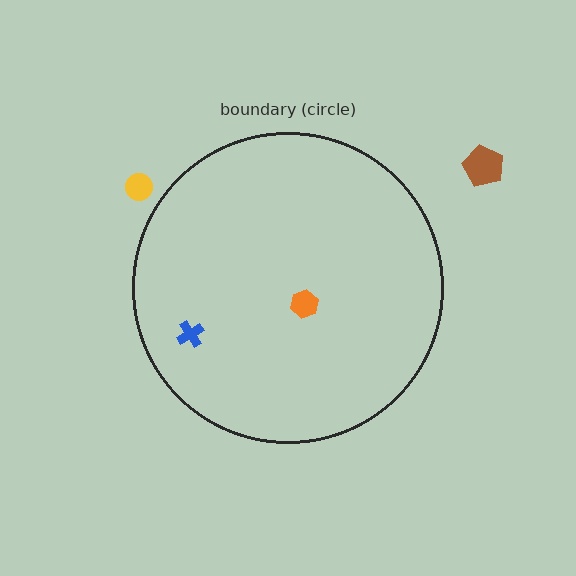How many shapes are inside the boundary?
2 inside, 2 outside.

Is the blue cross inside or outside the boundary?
Inside.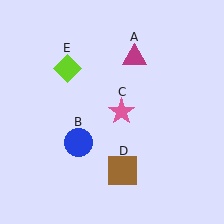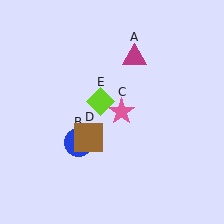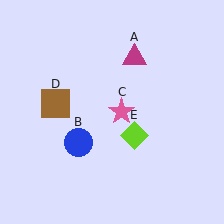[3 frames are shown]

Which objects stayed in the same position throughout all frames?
Magenta triangle (object A) and blue circle (object B) and pink star (object C) remained stationary.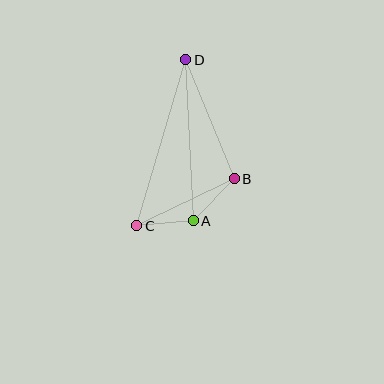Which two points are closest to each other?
Points A and C are closest to each other.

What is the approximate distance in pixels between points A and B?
The distance between A and B is approximately 59 pixels.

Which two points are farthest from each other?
Points C and D are farthest from each other.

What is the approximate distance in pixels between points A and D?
The distance between A and D is approximately 161 pixels.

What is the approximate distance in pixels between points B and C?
The distance between B and C is approximately 109 pixels.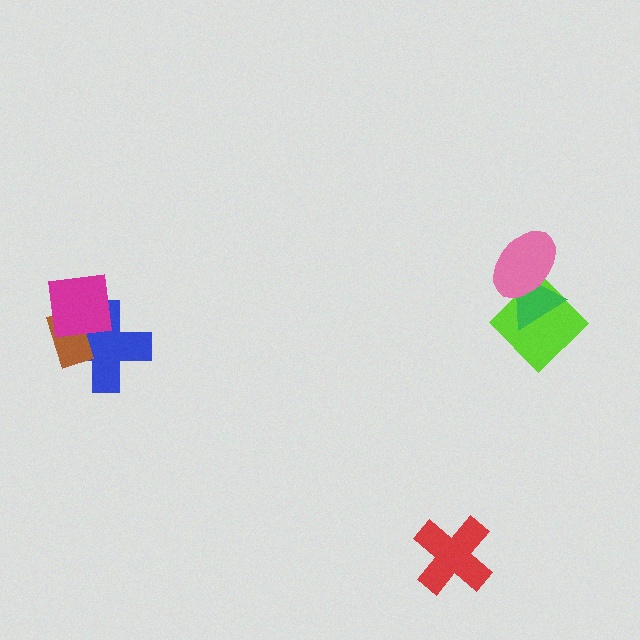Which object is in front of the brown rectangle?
The magenta square is in front of the brown rectangle.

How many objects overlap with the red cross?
0 objects overlap with the red cross.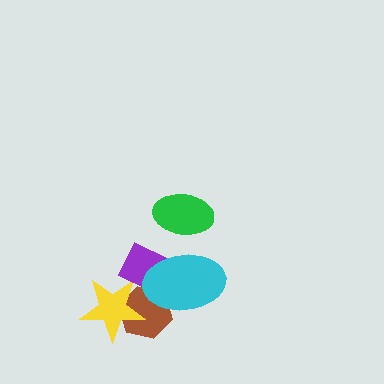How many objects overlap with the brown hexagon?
3 objects overlap with the brown hexagon.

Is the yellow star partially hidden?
Yes, it is partially covered by another shape.